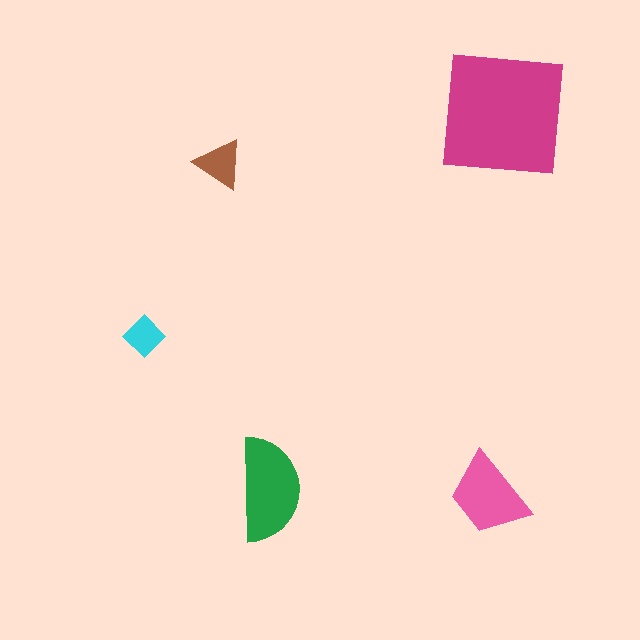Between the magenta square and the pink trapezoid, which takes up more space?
The magenta square.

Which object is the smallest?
The cyan diamond.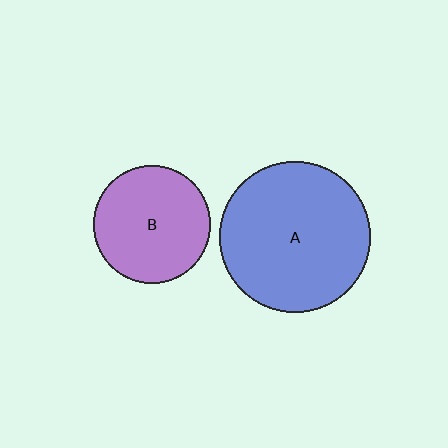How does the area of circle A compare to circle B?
Approximately 1.7 times.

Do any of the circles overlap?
No, none of the circles overlap.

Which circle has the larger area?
Circle A (blue).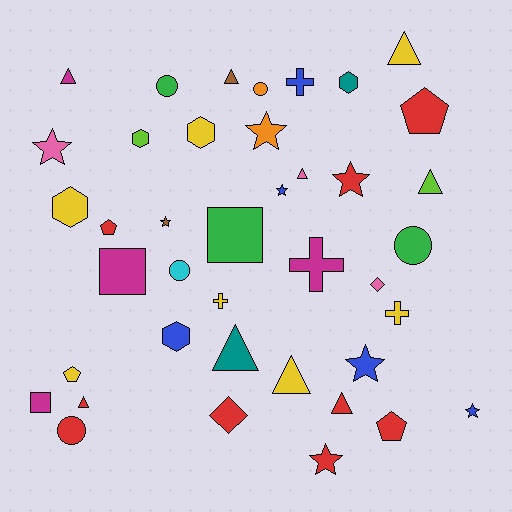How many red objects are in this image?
There are 9 red objects.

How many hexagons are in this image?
There are 5 hexagons.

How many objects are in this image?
There are 40 objects.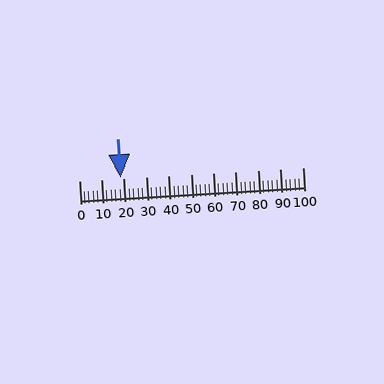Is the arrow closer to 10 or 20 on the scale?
The arrow is closer to 20.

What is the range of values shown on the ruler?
The ruler shows values from 0 to 100.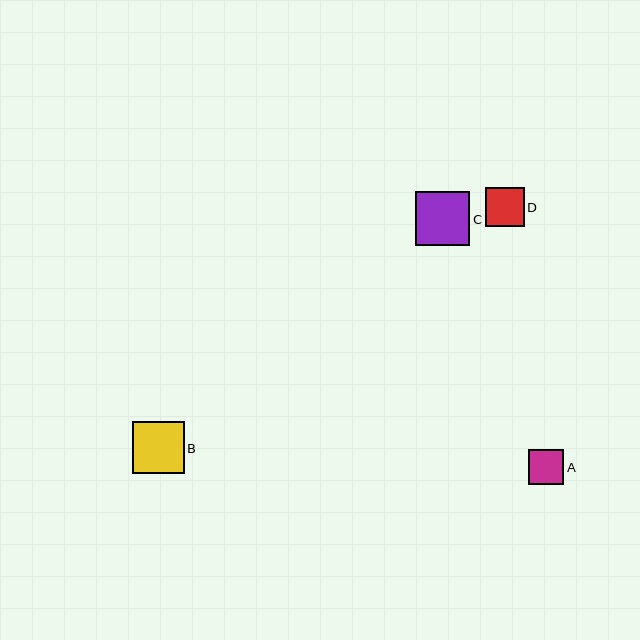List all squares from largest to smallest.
From largest to smallest: C, B, D, A.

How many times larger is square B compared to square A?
Square B is approximately 1.5 times the size of square A.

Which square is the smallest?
Square A is the smallest with a size of approximately 35 pixels.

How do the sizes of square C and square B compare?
Square C and square B are approximately the same size.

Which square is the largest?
Square C is the largest with a size of approximately 55 pixels.